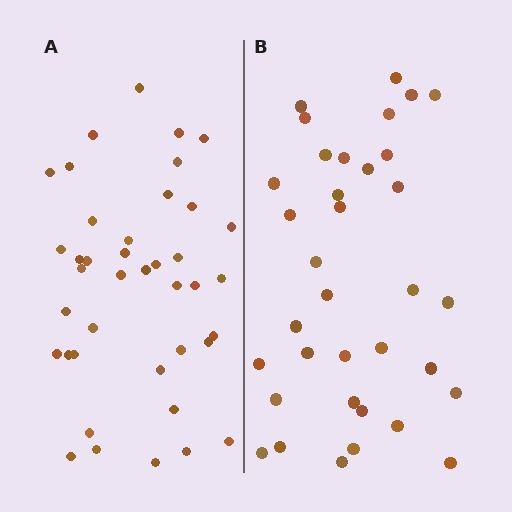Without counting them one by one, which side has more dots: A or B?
Region A (the left region) has more dots.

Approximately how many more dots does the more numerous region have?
Region A has about 5 more dots than region B.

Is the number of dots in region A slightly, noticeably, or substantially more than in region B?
Region A has only slightly more — the two regions are fairly close. The ratio is roughly 1.1 to 1.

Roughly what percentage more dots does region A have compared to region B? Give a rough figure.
About 15% more.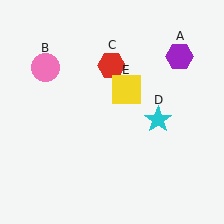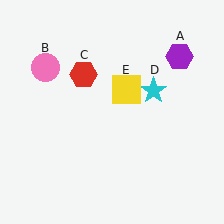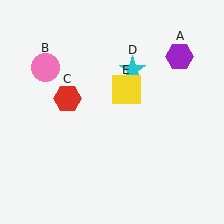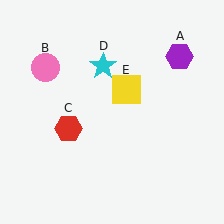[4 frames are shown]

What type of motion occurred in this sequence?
The red hexagon (object C), cyan star (object D) rotated counterclockwise around the center of the scene.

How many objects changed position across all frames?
2 objects changed position: red hexagon (object C), cyan star (object D).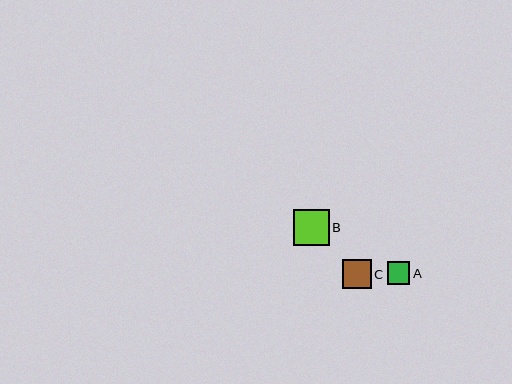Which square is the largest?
Square B is the largest with a size of approximately 36 pixels.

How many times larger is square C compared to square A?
Square C is approximately 1.3 times the size of square A.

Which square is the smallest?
Square A is the smallest with a size of approximately 22 pixels.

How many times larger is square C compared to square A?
Square C is approximately 1.3 times the size of square A.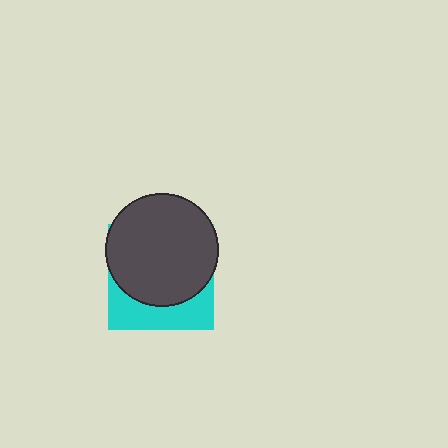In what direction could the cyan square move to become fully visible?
The cyan square could move down. That would shift it out from behind the dark gray circle entirely.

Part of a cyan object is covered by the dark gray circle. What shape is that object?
It is a square.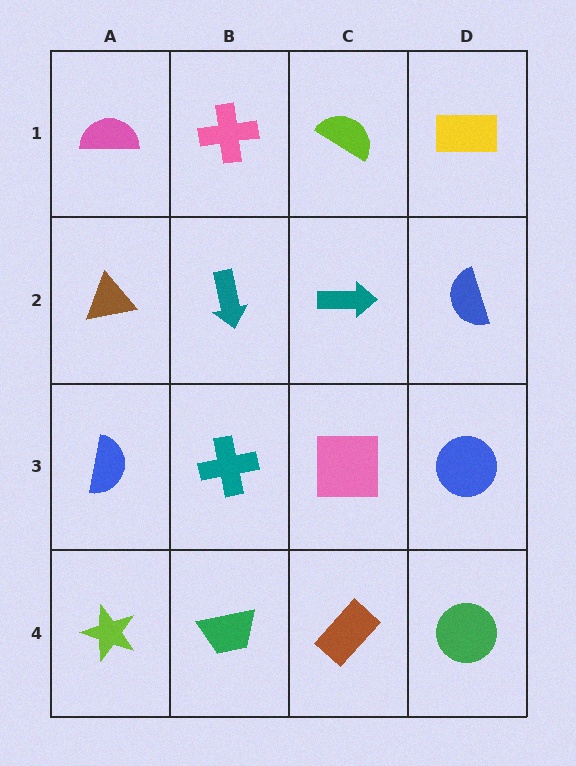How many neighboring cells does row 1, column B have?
3.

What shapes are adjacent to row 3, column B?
A teal arrow (row 2, column B), a green trapezoid (row 4, column B), a blue semicircle (row 3, column A), a pink square (row 3, column C).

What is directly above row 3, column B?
A teal arrow.